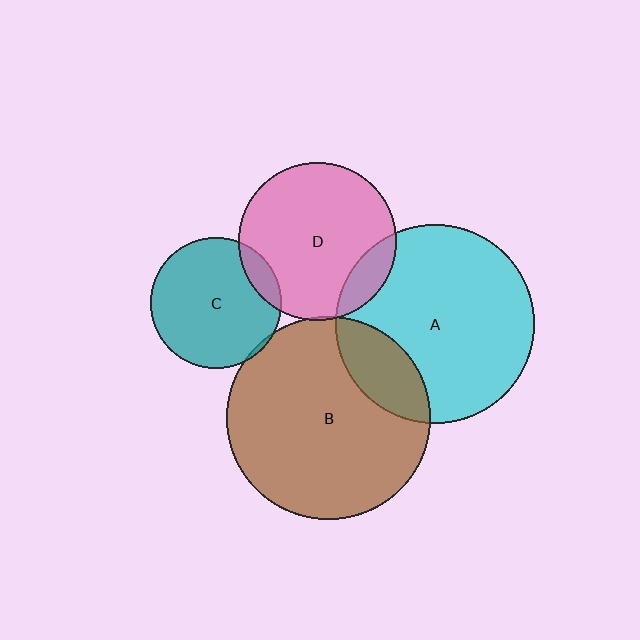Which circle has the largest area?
Circle B (brown).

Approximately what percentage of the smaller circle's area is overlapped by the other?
Approximately 5%.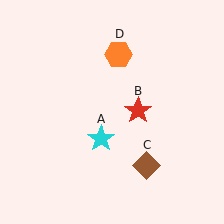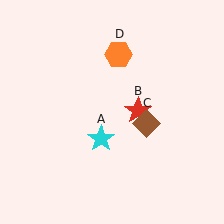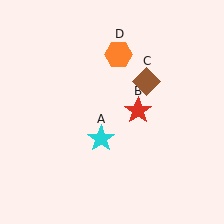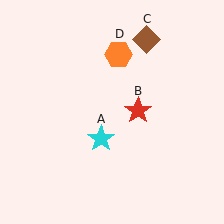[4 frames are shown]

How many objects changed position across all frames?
1 object changed position: brown diamond (object C).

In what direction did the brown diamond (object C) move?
The brown diamond (object C) moved up.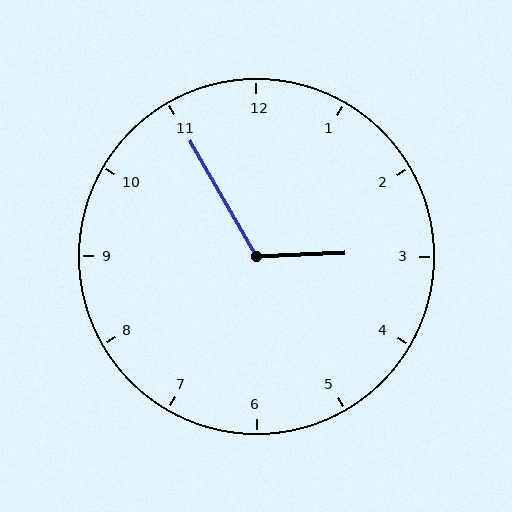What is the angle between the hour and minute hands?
Approximately 118 degrees.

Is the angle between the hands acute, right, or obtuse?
It is obtuse.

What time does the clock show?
2:55.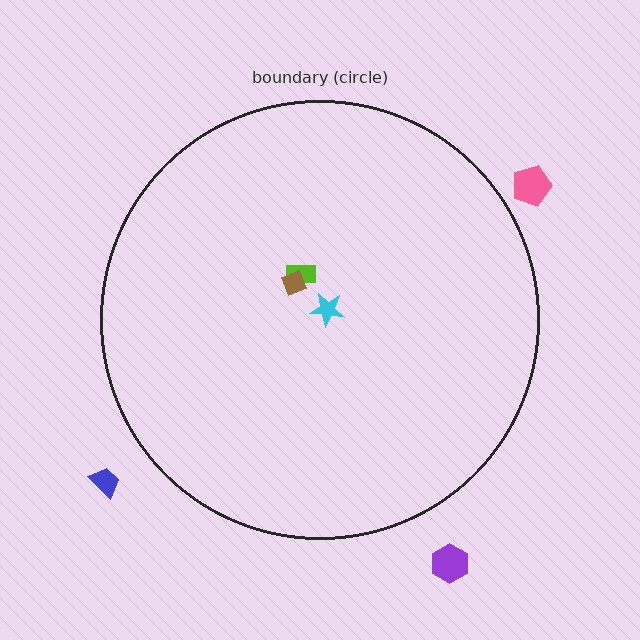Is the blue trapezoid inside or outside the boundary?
Outside.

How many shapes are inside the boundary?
3 inside, 3 outside.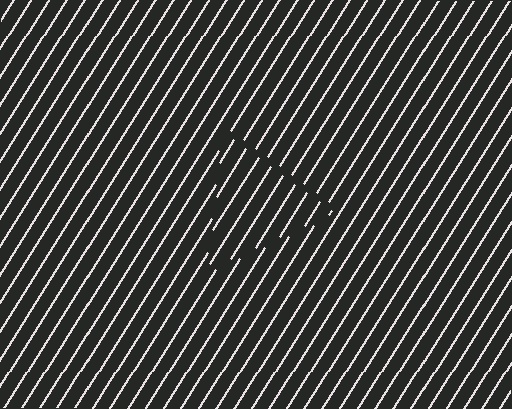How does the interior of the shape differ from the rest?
The interior of the shape contains the same grating, shifted by half a period — the contour is defined by the phase discontinuity where line-ends from the inner and outer gratings abut.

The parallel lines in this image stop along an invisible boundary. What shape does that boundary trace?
An illusory triangle. The interior of the shape contains the same grating, shifted by half a period — the contour is defined by the phase discontinuity where line-ends from the inner and outer gratings abut.